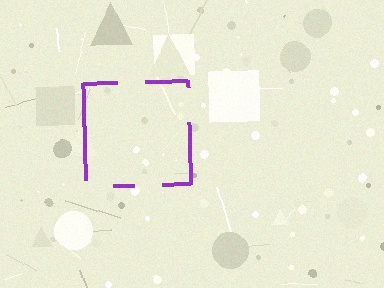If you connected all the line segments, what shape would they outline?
They would outline a square.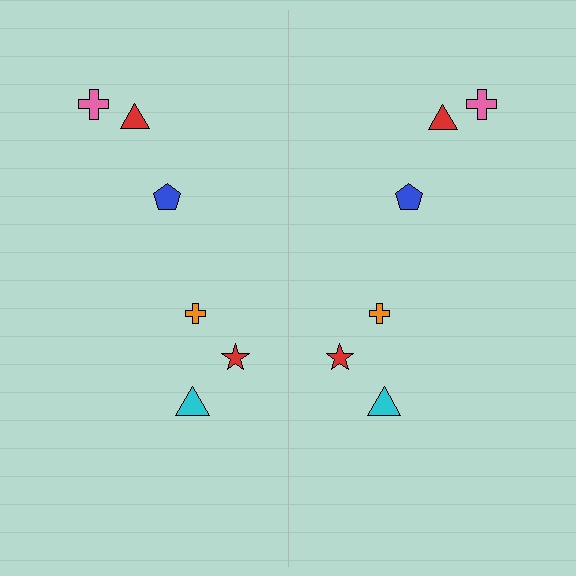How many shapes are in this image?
There are 12 shapes in this image.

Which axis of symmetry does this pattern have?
The pattern has a vertical axis of symmetry running through the center of the image.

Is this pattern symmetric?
Yes, this pattern has bilateral (reflection) symmetry.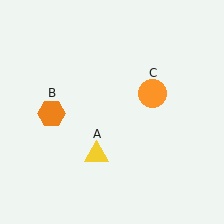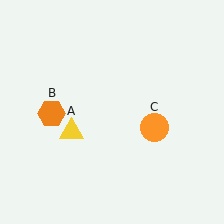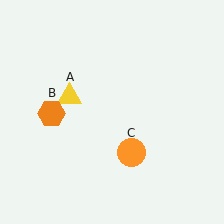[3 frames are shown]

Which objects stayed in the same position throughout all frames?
Orange hexagon (object B) remained stationary.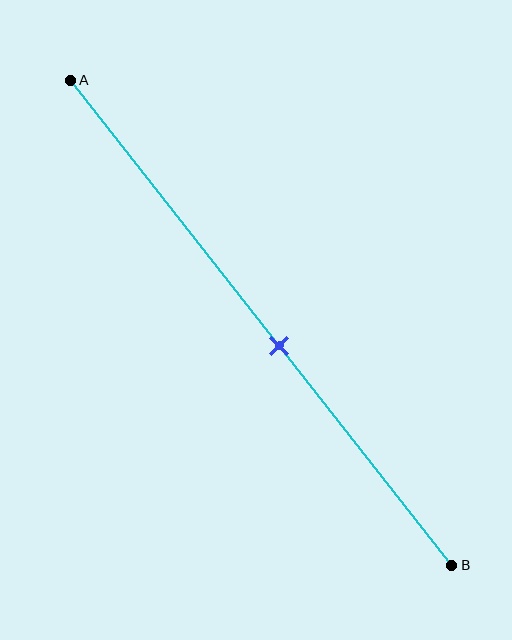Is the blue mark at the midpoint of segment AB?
No, the mark is at about 55% from A, not at the 50% midpoint.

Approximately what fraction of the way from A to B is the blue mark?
The blue mark is approximately 55% of the way from A to B.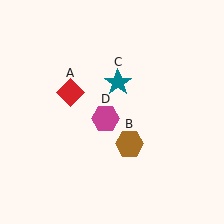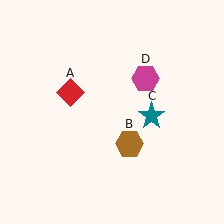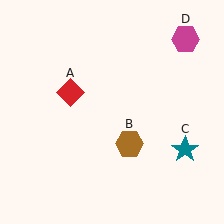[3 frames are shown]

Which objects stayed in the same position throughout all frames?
Red diamond (object A) and brown hexagon (object B) remained stationary.